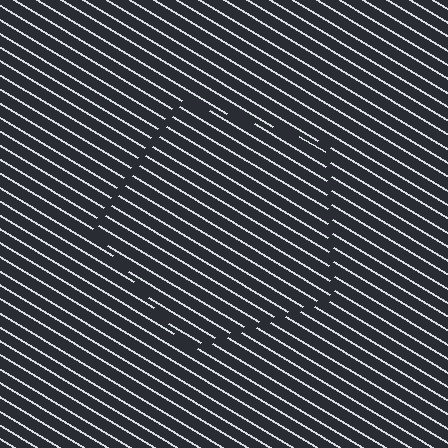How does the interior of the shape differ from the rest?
The interior of the shape contains the same grating, shifted by half a period — the contour is defined by the phase discontinuity where line-ends from the inner and outer gratings abut.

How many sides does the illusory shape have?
5 sides — the line-ends trace a pentagon.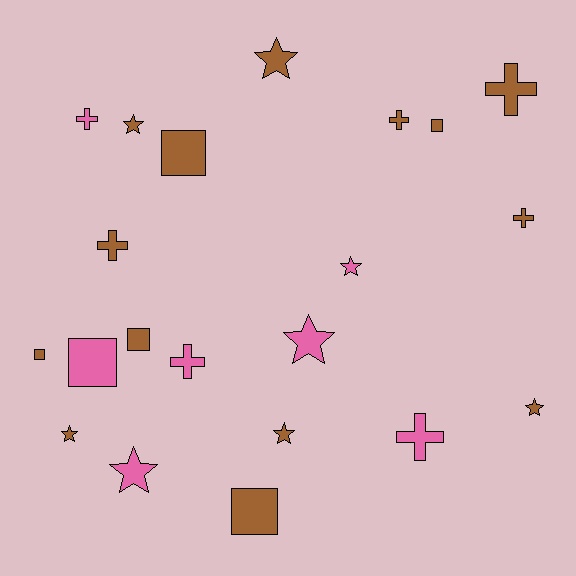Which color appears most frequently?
Brown, with 14 objects.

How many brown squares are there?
There are 5 brown squares.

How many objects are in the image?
There are 21 objects.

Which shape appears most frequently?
Star, with 8 objects.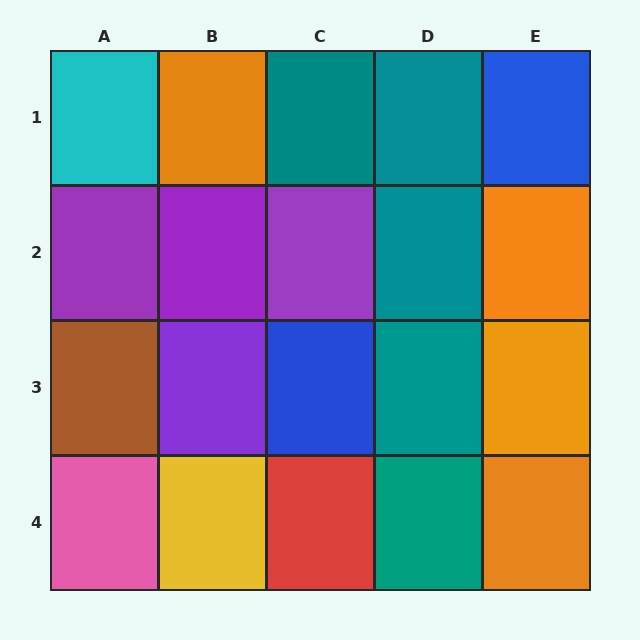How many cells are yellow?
1 cell is yellow.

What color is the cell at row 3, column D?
Teal.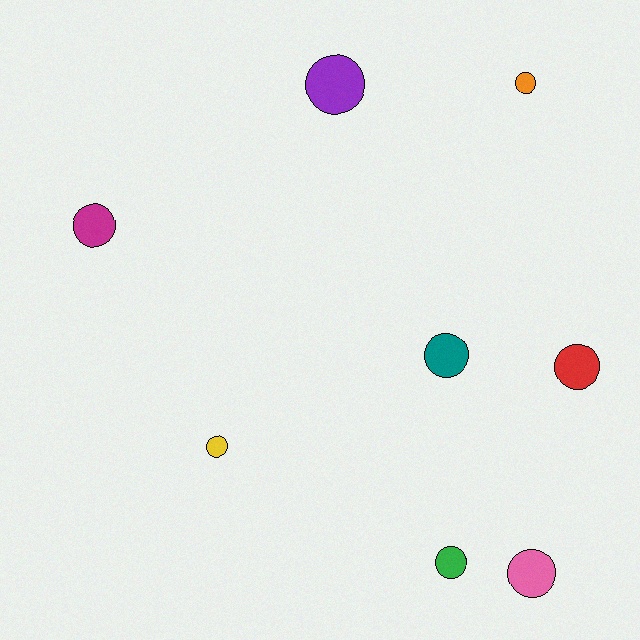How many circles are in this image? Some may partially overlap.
There are 8 circles.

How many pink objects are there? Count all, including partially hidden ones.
There is 1 pink object.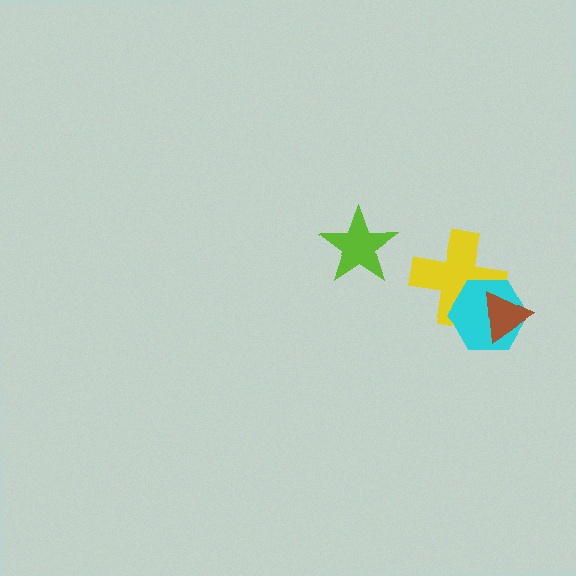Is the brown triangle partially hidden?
No, no other shape covers it.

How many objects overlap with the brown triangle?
2 objects overlap with the brown triangle.